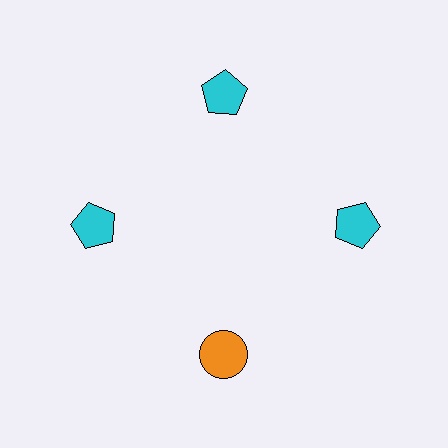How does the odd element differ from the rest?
It differs in both color (orange instead of cyan) and shape (circle instead of pentagon).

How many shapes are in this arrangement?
There are 4 shapes arranged in a ring pattern.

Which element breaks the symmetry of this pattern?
The orange circle at roughly the 6 o'clock position breaks the symmetry. All other shapes are cyan pentagons.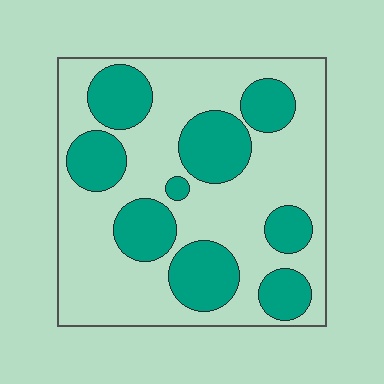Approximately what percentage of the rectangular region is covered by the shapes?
Approximately 35%.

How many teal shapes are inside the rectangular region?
9.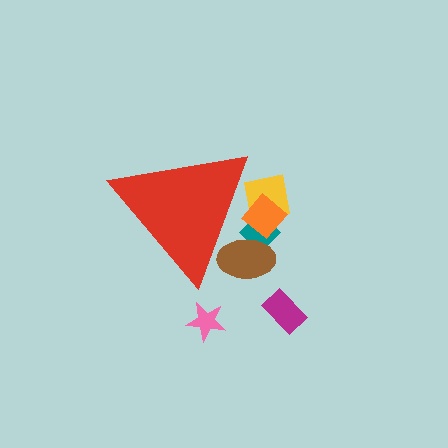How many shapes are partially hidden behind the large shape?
4 shapes are partially hidden.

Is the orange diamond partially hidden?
Yes, the orange diamond is partially hidden behind the red triangle.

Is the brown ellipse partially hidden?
Yes, the brown ellipse is partially hidden behind the red triangle.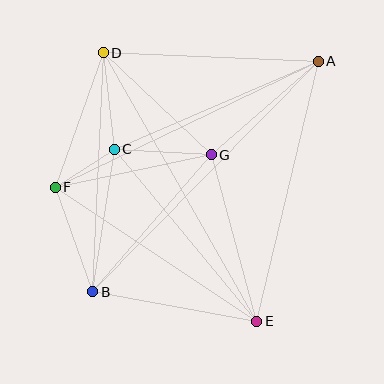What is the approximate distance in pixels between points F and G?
The distance between F and G is approximately 159 pixels.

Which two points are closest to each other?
Points C and F are closest to each other.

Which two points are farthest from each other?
Points A and B are farthest from each other.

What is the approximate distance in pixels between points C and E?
The distance between C and E is approximately 224 pixels.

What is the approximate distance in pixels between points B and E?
The distance between B and E is approximately 167 pixels.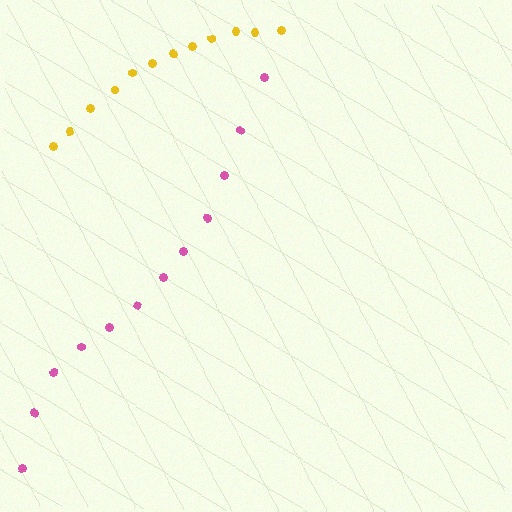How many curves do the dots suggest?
There are 2 distinct paths.